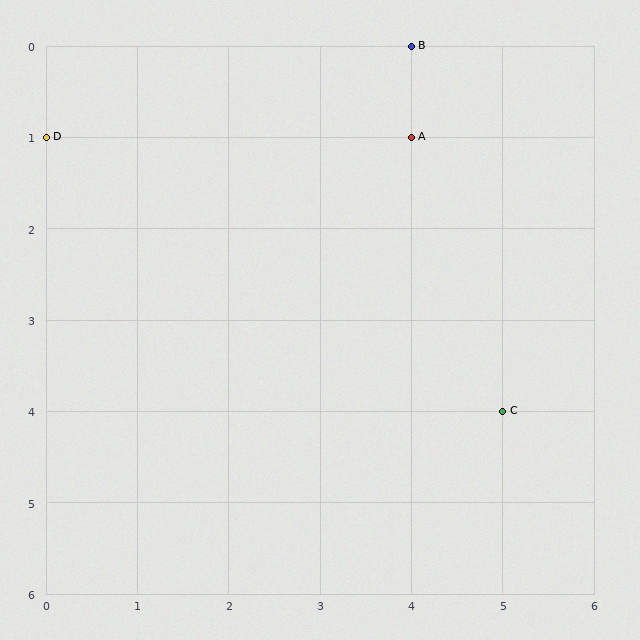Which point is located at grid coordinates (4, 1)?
Point A is at (4, 1).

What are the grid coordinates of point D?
Point D is at grid coordinates (0, 1).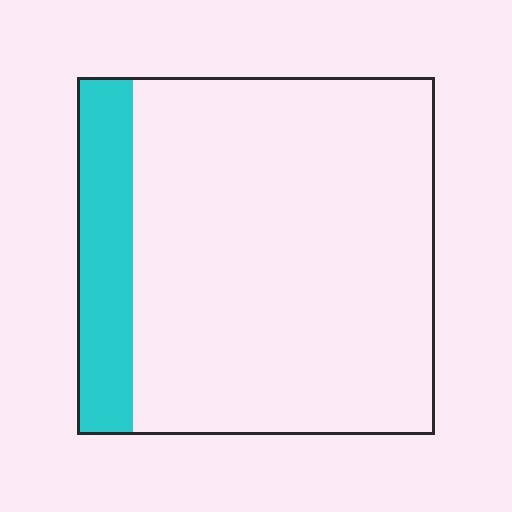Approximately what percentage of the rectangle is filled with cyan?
Approximately 15%.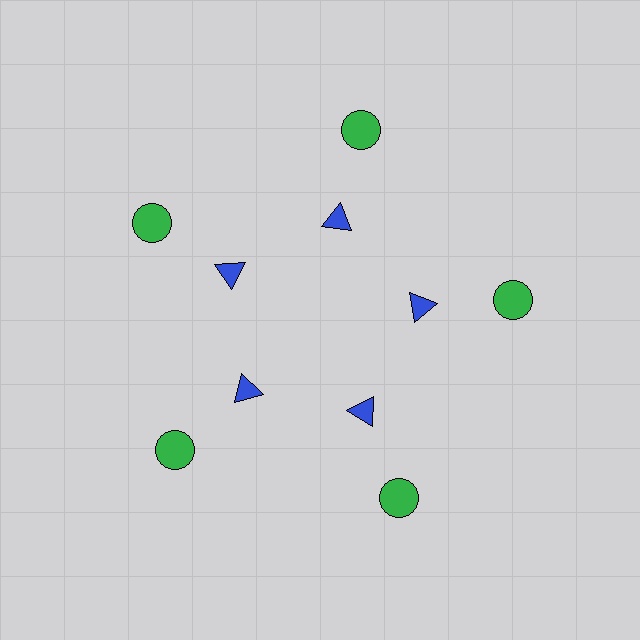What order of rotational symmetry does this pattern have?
This pattern has 5-fold rotational symmetry.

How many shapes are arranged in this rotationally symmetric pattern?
There are 10 shapes, arranged in 5 groups of 2.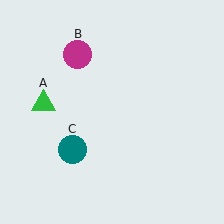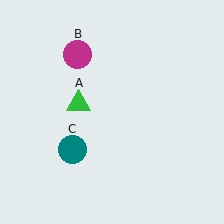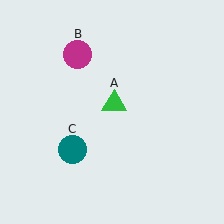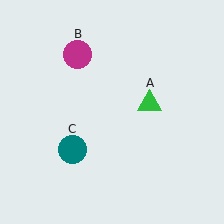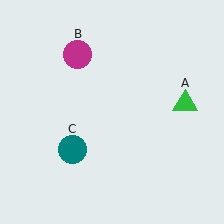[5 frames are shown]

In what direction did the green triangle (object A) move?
The green triangle (object A) moved right.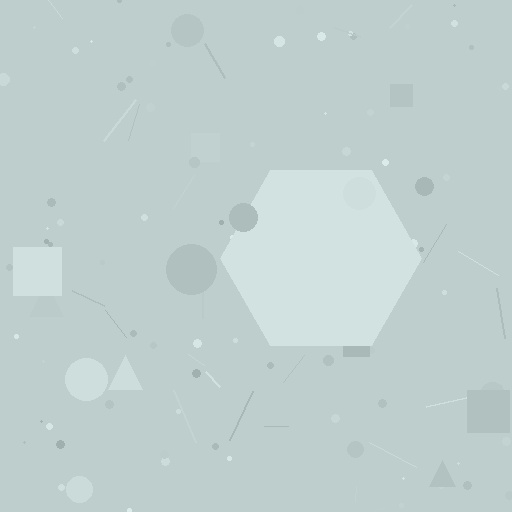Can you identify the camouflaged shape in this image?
The camouflaged shape is a hexagon.